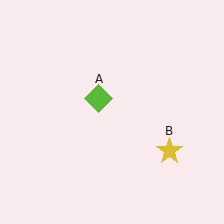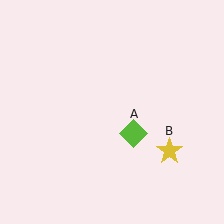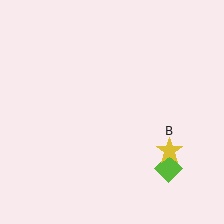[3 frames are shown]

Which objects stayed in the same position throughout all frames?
Yellow star (object B) remained stationary.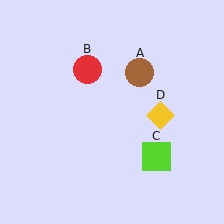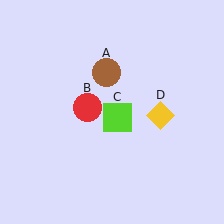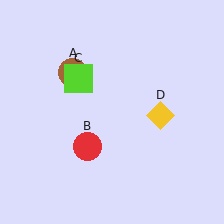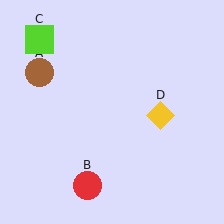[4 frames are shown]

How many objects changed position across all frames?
3 objects changed position: brown circle (object A), red circle (object B), lime square (object C).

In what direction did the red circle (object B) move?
The red circle (object B) moved down.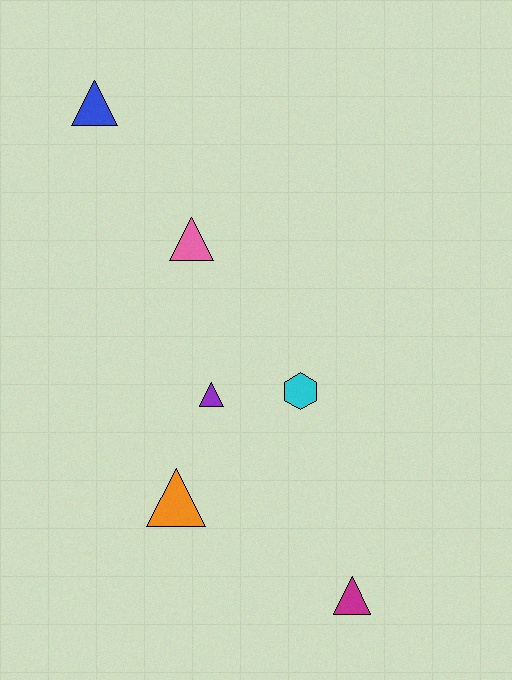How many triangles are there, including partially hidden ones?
There are 5 triangles.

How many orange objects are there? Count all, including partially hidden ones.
There is 1 orange object.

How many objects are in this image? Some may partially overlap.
There are 6 objects.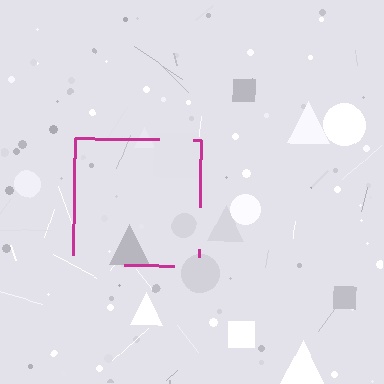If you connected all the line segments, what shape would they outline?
They would outline a square.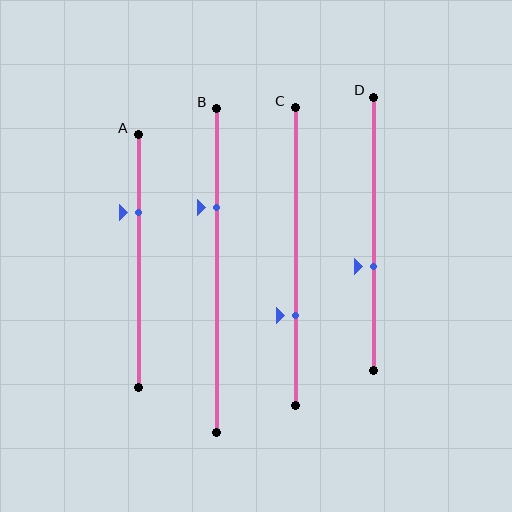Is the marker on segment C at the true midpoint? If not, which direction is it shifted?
No, the marker on segment C is shifted downward by about 20% of the segment length.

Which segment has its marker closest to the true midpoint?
Segment D has its marker closest to the true midpoint.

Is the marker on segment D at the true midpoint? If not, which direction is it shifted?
No, the marker on segment D is shifted downward by about 12% of the segment length.